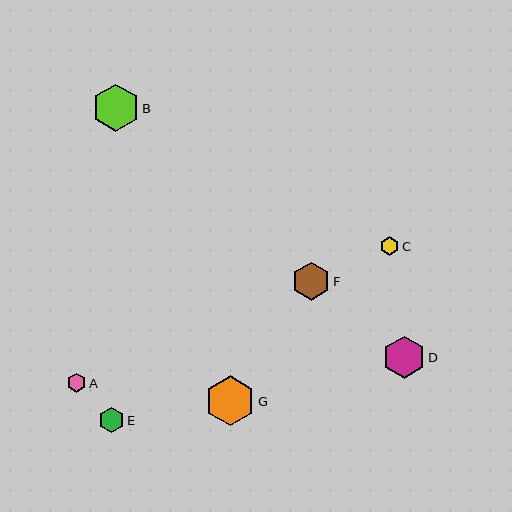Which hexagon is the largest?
Hexagon G is the largest with a size of approximately 50 pixels.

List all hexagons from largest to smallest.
From largest to smallest: G, B, D, F, E, A, C.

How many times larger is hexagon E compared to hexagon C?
Hexagon E is approximately 1.4 times the size of hexagon C.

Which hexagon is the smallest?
Hexagon C is the smallest with a size of approximately 18 pixels.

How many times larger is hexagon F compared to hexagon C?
Hexagon F is approximately 2.1 times the size of hexagon C.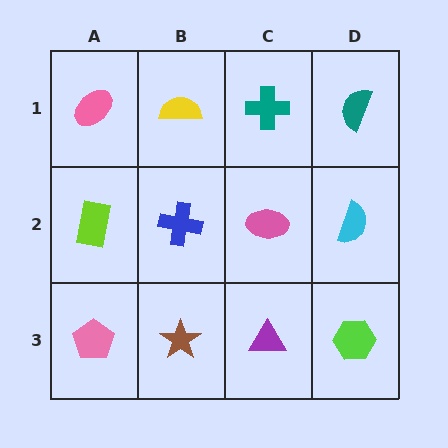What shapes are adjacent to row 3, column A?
A lime rectangle (row 2, column A), a brown star (row 3, column B).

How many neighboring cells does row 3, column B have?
3.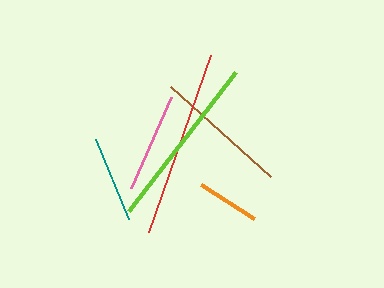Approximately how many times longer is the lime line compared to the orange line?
The lime line is approximately 2.8 times the length of the orange line.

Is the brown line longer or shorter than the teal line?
The brown line is longer than the teal line.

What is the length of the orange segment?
The orange segment is approximately 63 pixels long.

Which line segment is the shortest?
The orange line is the shortest at approximately 63 pixels.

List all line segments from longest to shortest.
From longest to shortest: red, lime, brown, pink, teal, orange.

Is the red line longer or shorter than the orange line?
The red line is longer than the orange line.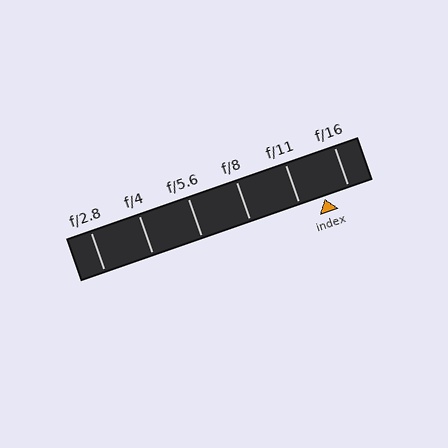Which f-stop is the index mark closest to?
The index mark is closest to f/16.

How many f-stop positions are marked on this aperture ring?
There are 6 f-stop positions marked.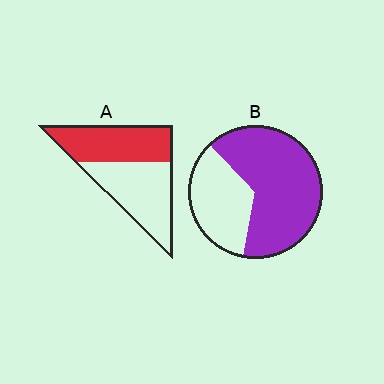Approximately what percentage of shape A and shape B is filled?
A is approximately 50% and B is approximately 65%.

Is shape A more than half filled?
Roughly half.